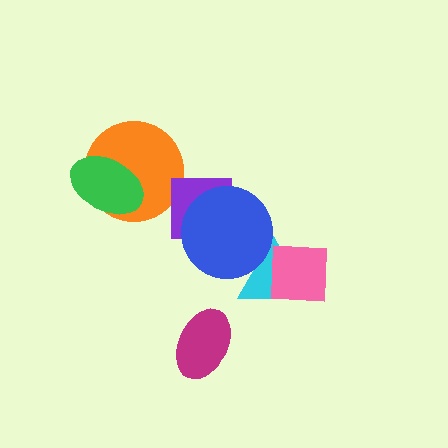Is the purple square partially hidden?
Yes, it is partially covered by another shape.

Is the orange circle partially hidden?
Yes, it is partially covered by another shape.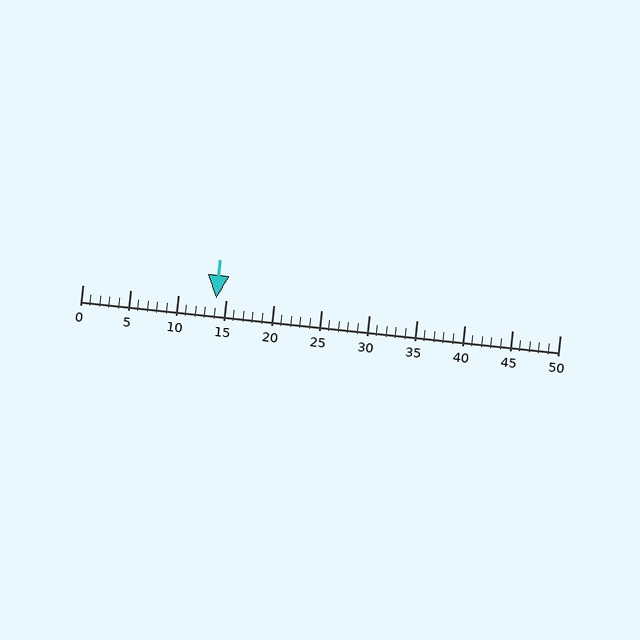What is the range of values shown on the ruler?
The ruler shows values from 0 to 50.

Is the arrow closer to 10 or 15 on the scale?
The arrow is closer to 15.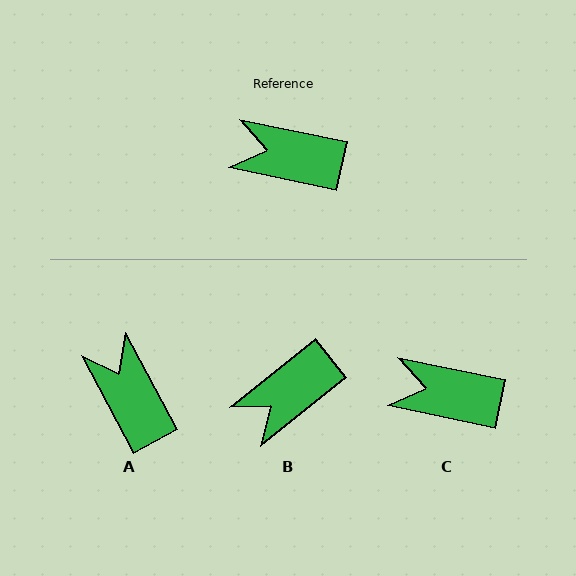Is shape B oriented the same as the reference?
No, it is off by about 50 degrees.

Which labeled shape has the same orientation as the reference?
C.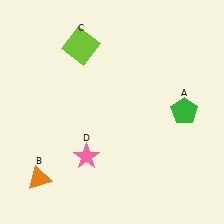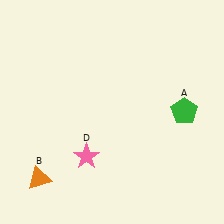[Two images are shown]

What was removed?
The lime square (C) was removed in Image 2.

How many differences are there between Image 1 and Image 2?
There is 1 difference between the two images.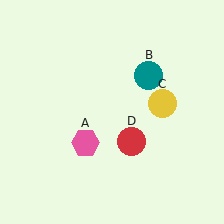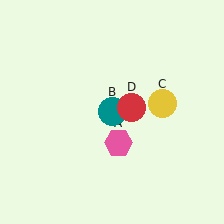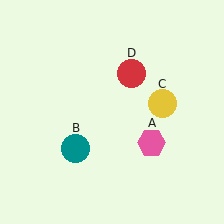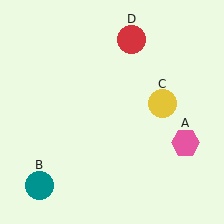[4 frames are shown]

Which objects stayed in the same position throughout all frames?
Yellow circle (object C) remained stationary.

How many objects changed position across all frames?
3 objects changed position: pink hexagon (object A), teal circle (object B), red circle (object D).